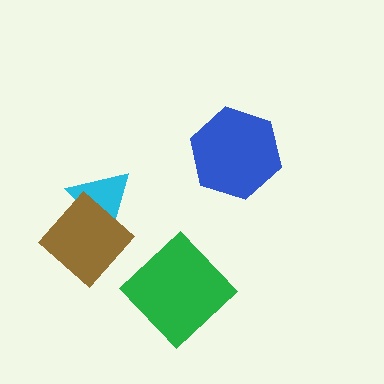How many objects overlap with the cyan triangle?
1 object overlaps with the cyan triangle.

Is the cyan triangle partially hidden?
Yes, it is partially covered by another shape.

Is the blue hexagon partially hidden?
No, no other shape covers it.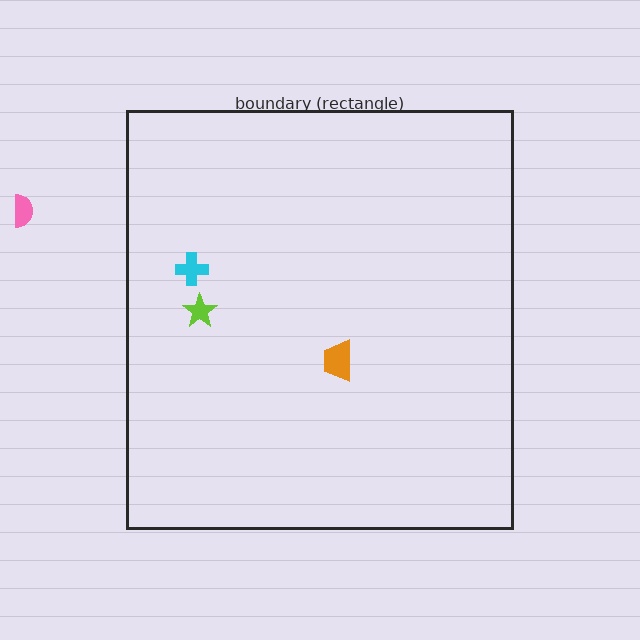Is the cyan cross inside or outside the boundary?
Inside.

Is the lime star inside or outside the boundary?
Inside.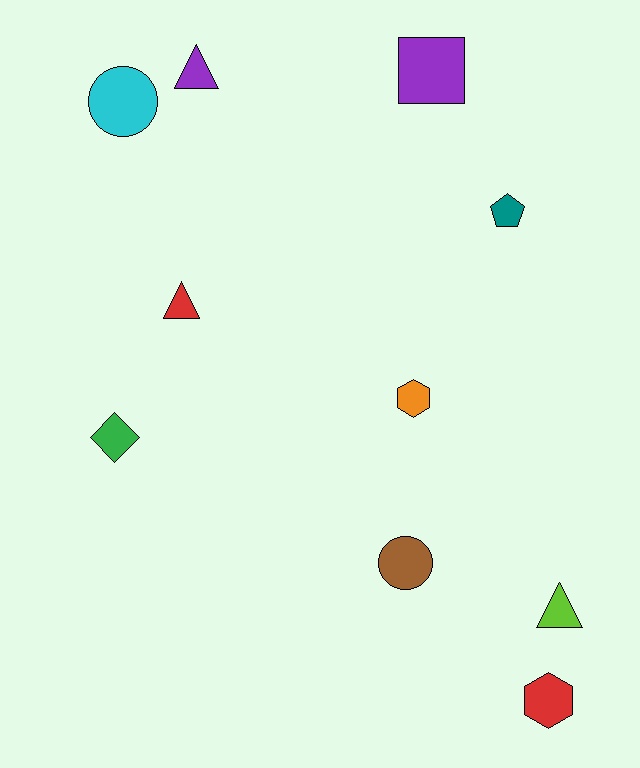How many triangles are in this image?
There are 3 triangles.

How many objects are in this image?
There are 10 objects.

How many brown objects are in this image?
There is 1 brown object.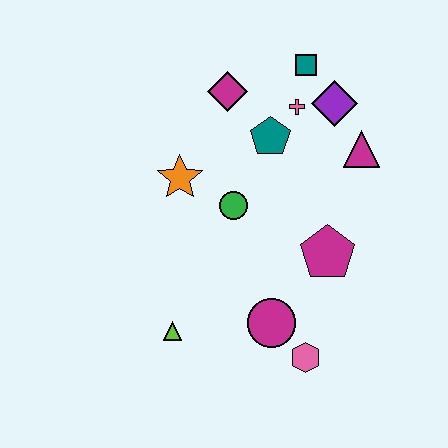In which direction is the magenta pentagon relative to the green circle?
The magenta pentagon is to the right of the green circle.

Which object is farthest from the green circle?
The pink hexagon is farthest from the green circle.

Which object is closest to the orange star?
The green circle is closest to the orange star.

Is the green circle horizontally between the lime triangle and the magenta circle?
Yes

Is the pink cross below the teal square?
Yes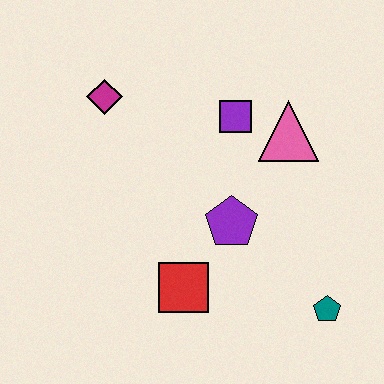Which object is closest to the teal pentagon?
The purple pentagon is closest to the teal pentagon.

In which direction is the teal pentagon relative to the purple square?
The teal pentagon is below the purple square.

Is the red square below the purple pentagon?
Yes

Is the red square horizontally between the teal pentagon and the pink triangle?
No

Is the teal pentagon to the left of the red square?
No